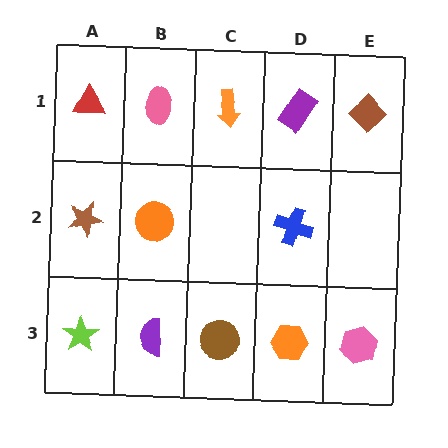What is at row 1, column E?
A brown diamond.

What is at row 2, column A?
A brown star.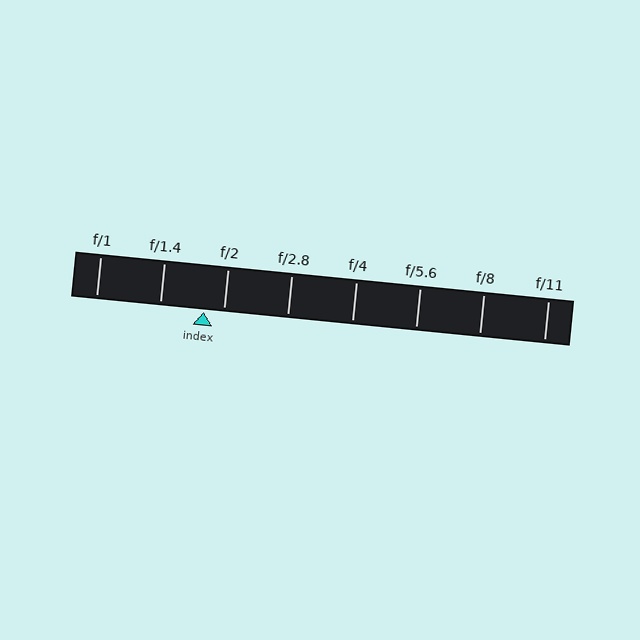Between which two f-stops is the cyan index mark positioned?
The index mark is between f/1.4 and f/2.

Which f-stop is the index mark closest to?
The index mark is closest to f/2.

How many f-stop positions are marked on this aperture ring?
There are 8 f-stop positions marked.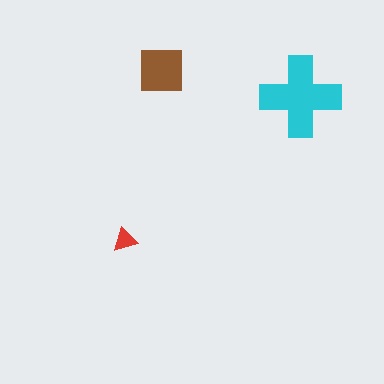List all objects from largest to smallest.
The cyan cross, the brown square, the red triangle.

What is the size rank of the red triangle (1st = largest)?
3rd.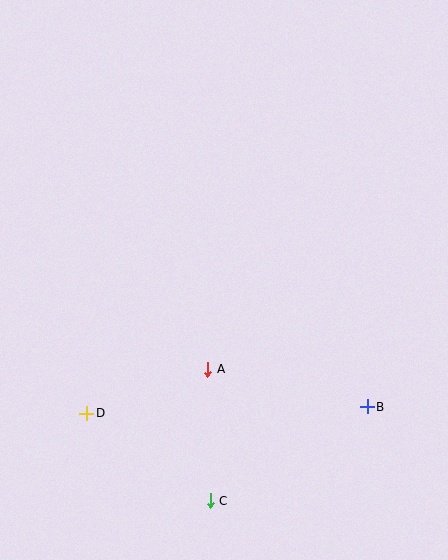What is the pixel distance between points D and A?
The distance between D and A is 129 pixels.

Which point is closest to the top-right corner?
Point B is closest to the top-right corner.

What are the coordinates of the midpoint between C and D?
The midpoint between C and D is at (149, 457).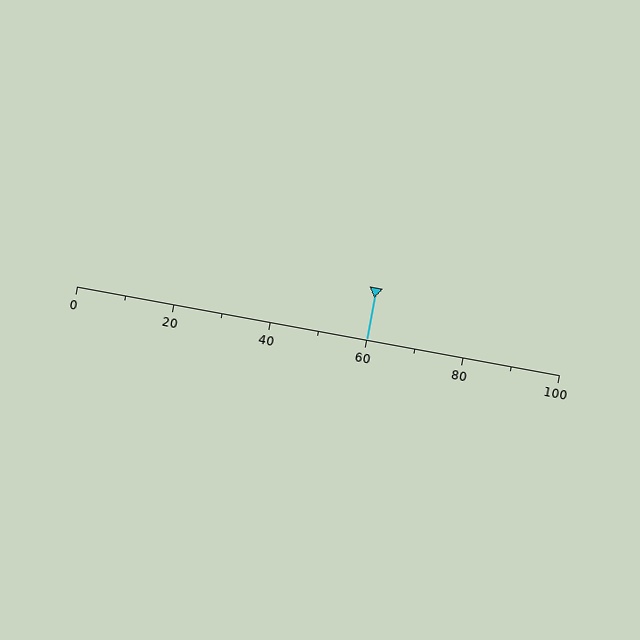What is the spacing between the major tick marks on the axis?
The major ticks are spaced 20 apart.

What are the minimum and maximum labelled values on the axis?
The axis runs from 0 to 100.